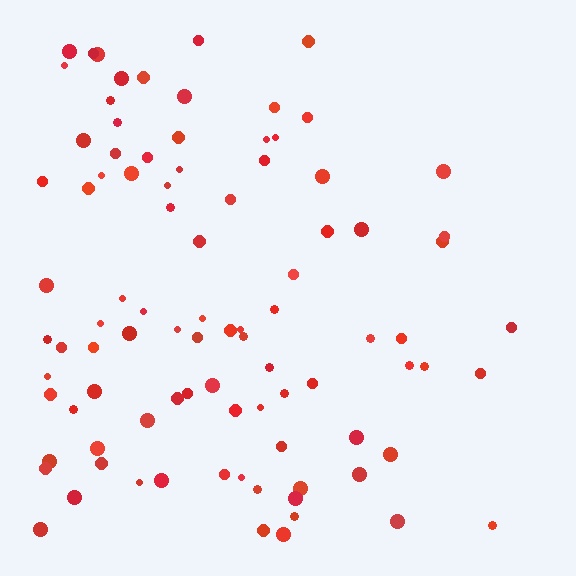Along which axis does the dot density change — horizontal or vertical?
Horizontal.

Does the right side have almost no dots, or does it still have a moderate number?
Still a moderate number, just noticeably fewer than the left.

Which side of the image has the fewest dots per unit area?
The right.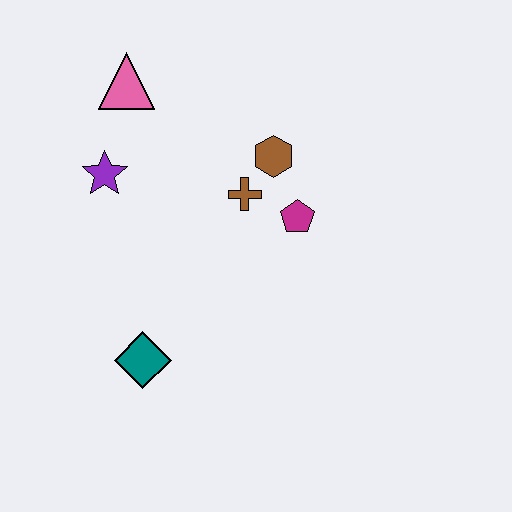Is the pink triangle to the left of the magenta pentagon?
Yes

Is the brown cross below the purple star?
Yes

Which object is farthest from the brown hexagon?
The teal diamond is farthest from the brown hexagon.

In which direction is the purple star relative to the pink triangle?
The purple star is below the pink triangle.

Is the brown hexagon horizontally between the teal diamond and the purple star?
No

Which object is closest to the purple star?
The pink triangle is closest to the purple star.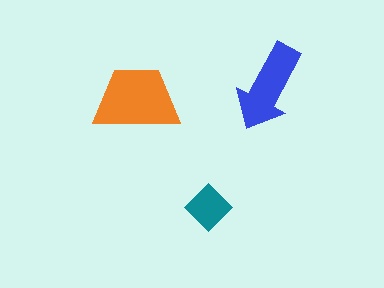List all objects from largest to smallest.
The orange trapezoid, the blue arrow, the teal diamond.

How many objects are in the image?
There are 3 objects in the image.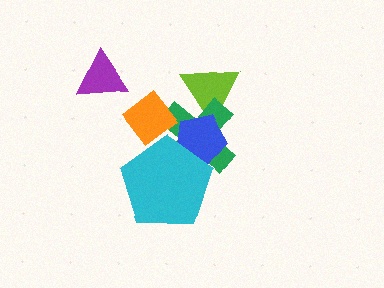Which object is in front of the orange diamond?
The cyan pentagon is in front of the orange diamond.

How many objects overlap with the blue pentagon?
3 objects overlap with the blue pentagon.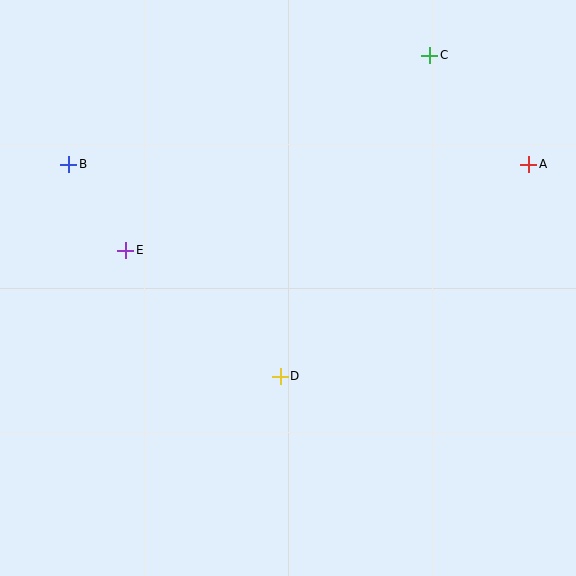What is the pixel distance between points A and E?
The distance between A and E is 412 pixels.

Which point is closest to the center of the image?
Point D at (280, 376) is closest to the center.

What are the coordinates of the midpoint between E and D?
The midpoint between E and D is at (203, 313).